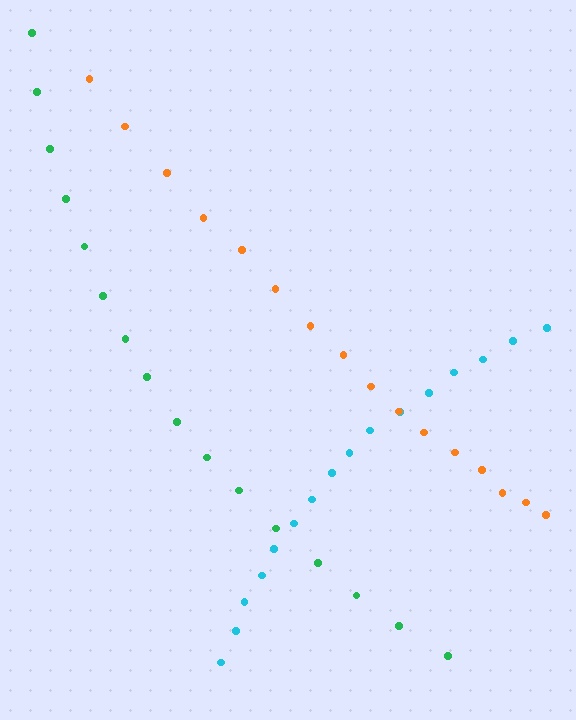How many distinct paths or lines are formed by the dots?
There are 3 distinct paths.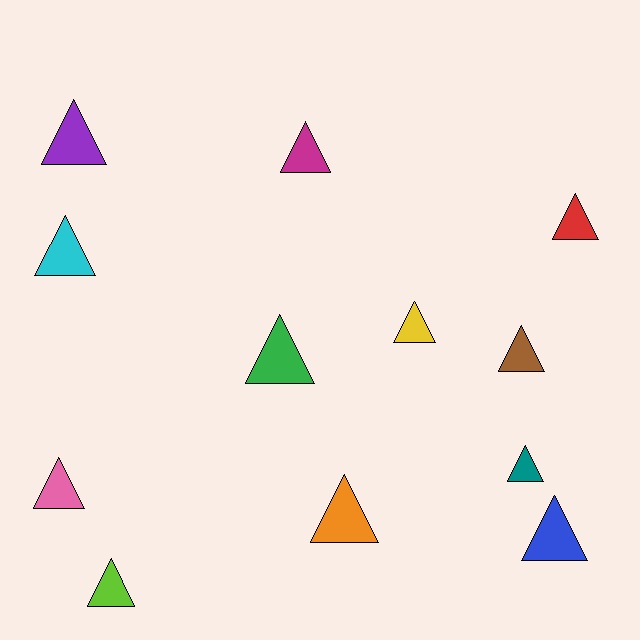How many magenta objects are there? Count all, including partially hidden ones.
There is 1 magenta object.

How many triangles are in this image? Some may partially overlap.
There are 12 triangles.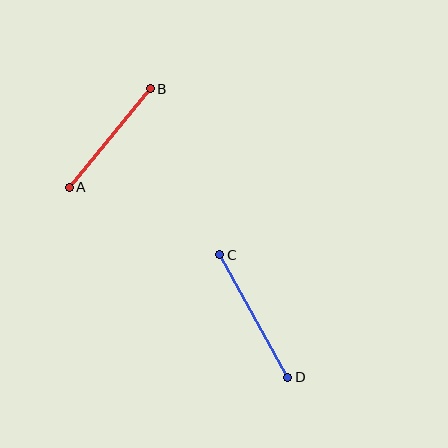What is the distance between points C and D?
The distance is approximately 140 pixels.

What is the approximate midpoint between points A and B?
The midpoint is at approximately (110, 138) pixels.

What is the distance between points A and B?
The distance is approximately 128 pixels.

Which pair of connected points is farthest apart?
Points C and D are farthest apart.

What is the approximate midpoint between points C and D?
The midpoint is at approximately (254, 316) pixels.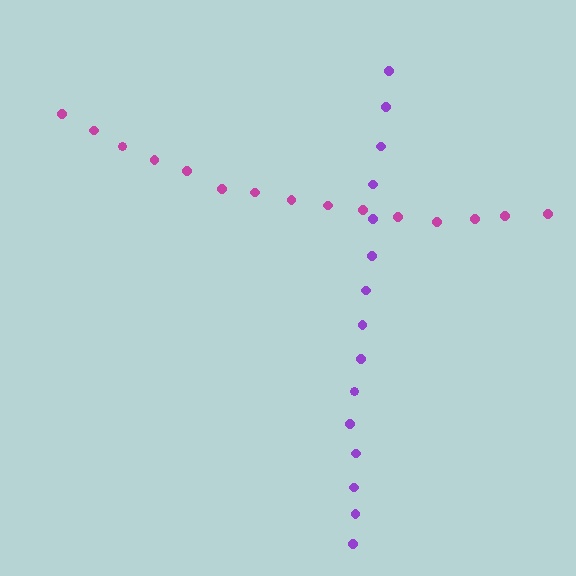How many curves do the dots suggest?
There are 2 distinct paths.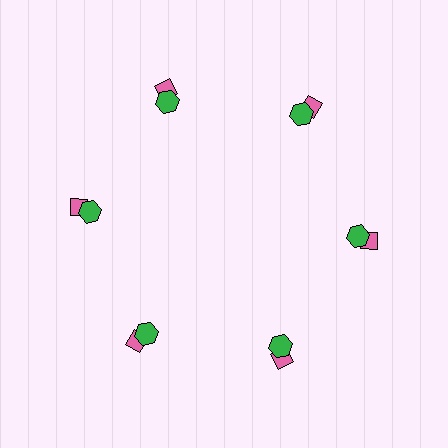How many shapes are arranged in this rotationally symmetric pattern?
There are 12 shapes, arranged in 6 groups of 2.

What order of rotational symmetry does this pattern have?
This pattern has 6-fold rotational symmetry.